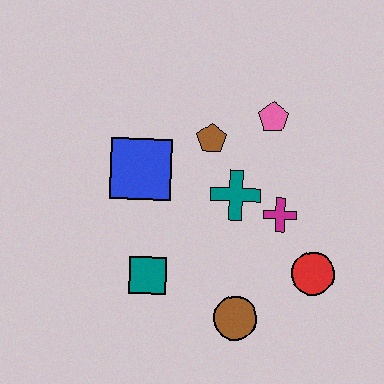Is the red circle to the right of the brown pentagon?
Yes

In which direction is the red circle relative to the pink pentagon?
The red circle is below the pink pentagon.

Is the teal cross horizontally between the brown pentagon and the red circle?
Yes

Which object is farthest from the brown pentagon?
The brown circle is farthest from the brown pentagon.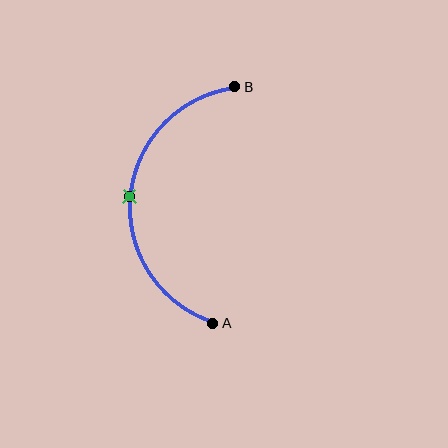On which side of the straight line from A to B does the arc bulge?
The arc bulges to the left of the straight line connecting A and B.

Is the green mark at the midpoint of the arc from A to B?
Yes. The green mark lies on the arc at equal arc-length from both A and B — it is the arc midpoint.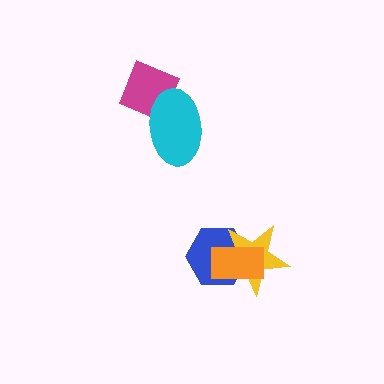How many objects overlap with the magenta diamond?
1 object overlaps with the magenta diamond.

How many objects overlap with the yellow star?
2 objects overlap with the yellow star.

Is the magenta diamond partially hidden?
Yes, it is partially covered by another shape.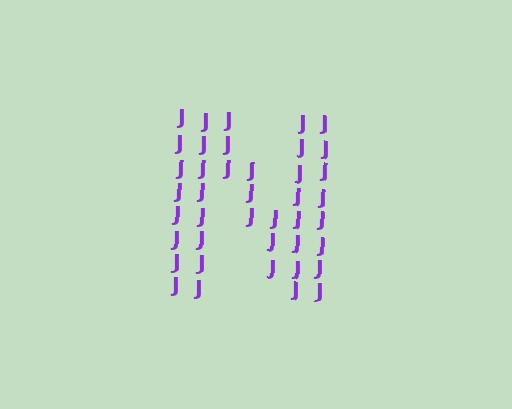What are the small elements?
The small elements are letter J's.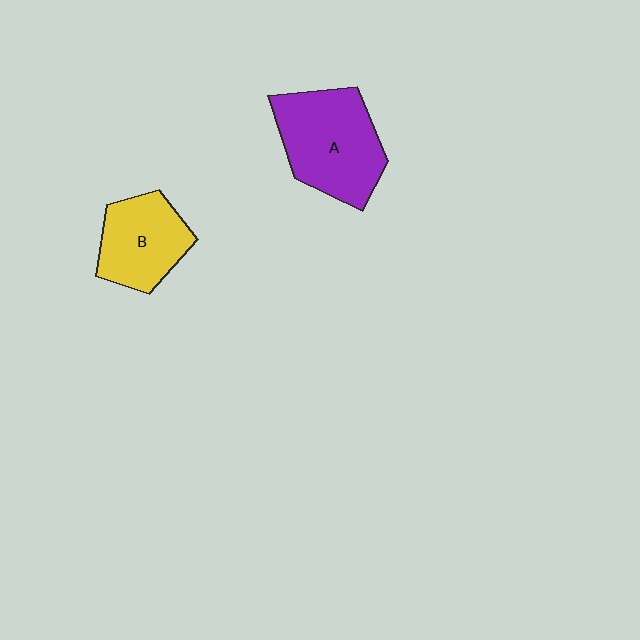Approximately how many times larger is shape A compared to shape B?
Approximately 1.4 times.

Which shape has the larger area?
Shape A (purple).